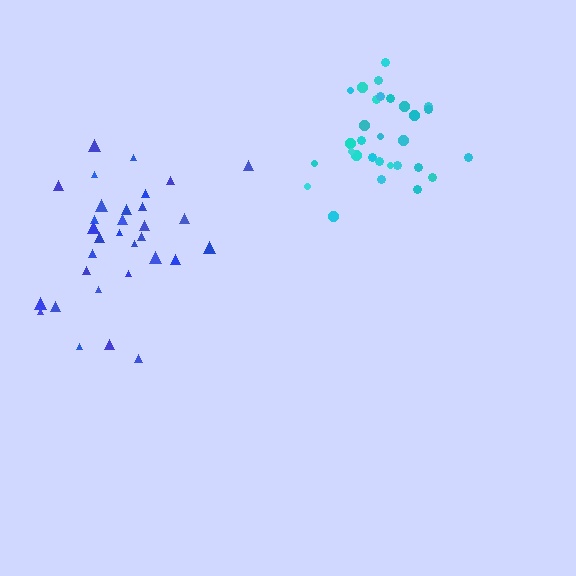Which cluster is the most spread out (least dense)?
Blue.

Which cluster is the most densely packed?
Cyan.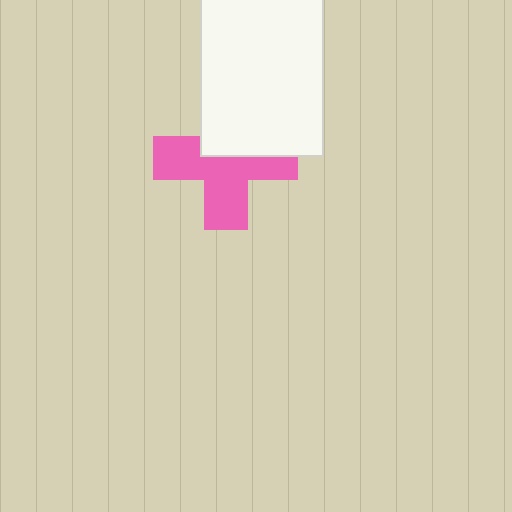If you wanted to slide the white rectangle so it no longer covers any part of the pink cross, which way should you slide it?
Slide it up — that is the most direct way to separate the two shapes.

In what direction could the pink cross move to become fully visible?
The pink cross could move down. That would shift it out from behind the white rectangle entirely.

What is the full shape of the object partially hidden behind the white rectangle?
The partially hidden object is a pink cross.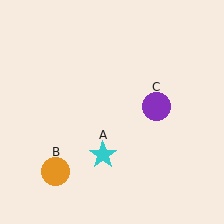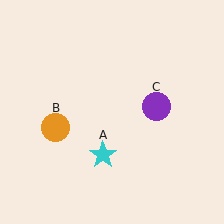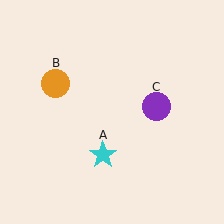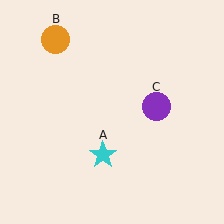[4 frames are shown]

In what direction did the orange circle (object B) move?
The orange circle (object B) moved up.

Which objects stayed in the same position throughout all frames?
Cyan star (object A) and purple circle (object C) remained stationary.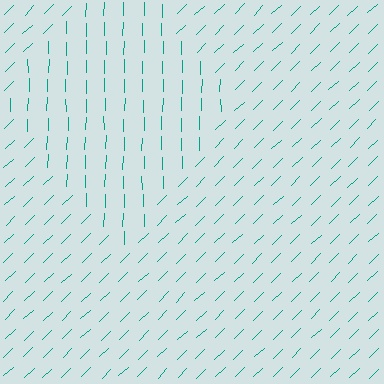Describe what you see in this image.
The image is filled with small teal line segments. A diamond region in the image has lines oriented differently from the surrounding lines, creating a visible texture boundary.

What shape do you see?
I see a diamond.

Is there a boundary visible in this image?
Yes, there is a texture boundary formed by a change in line orientation.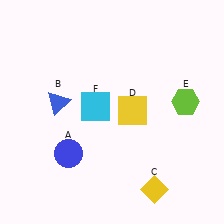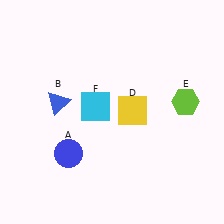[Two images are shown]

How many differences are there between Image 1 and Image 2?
There is 1 difference between the two images.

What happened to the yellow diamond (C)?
The yellow diamond (C) was removed in Image 2. It was in the bottom-right area of Image 1.